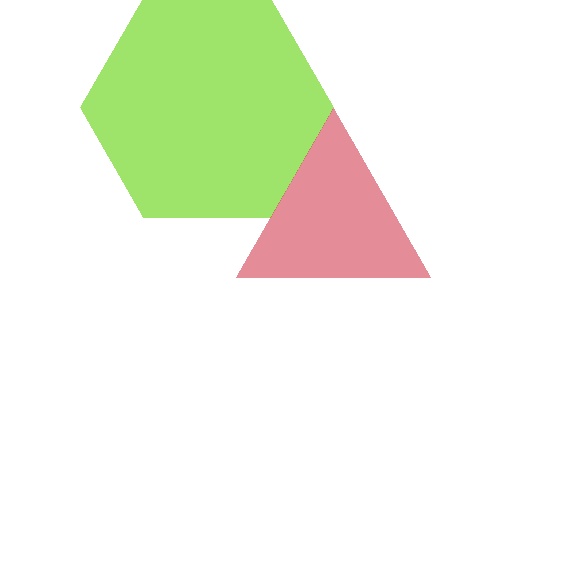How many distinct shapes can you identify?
There are 2 distinct shapes: a lime hexagon, a red triangle.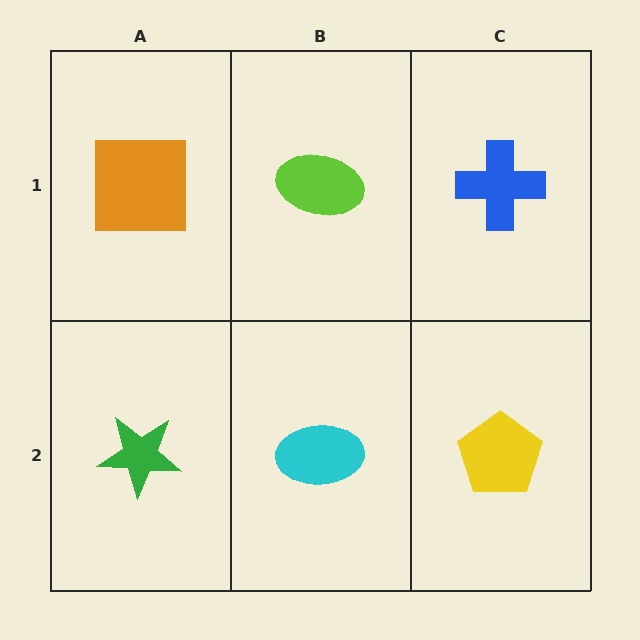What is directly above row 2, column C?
A blue cross.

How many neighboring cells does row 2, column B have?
3.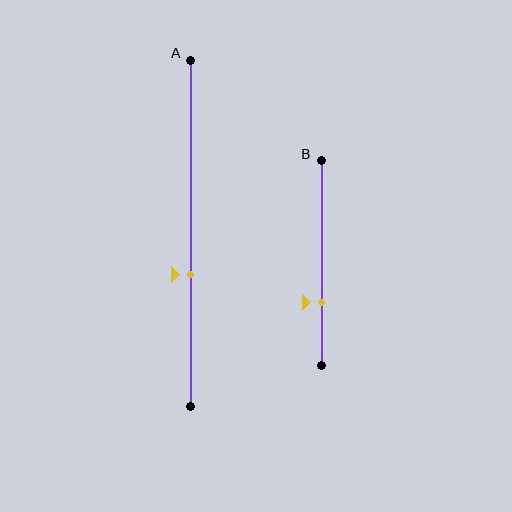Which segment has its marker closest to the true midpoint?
Segment A has its marker closest to the true midpoint.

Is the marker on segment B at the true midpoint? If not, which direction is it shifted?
No, the marker on segment B is shifted downward by about 19% of the segment length.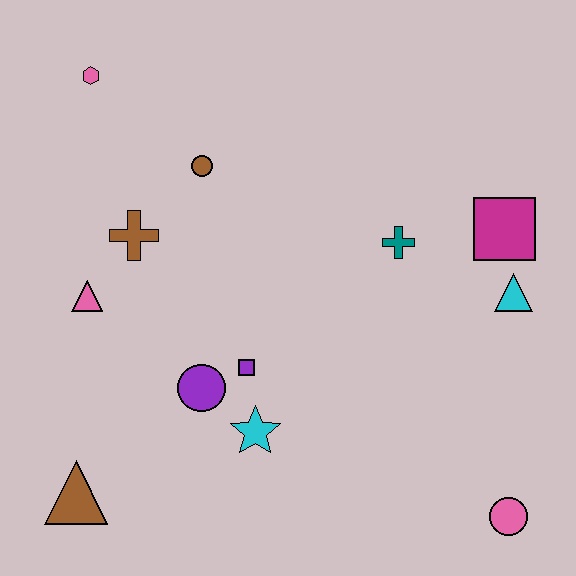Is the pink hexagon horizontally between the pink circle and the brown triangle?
Yes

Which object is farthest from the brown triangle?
The magenta square is farthest from the brown triangle.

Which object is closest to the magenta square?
The cyan triangle is closest to the magenta square.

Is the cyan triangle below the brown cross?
Yes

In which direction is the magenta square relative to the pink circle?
The magenta square is above the pink circle.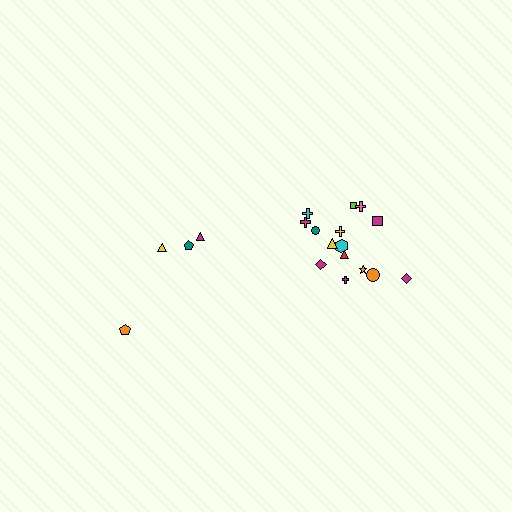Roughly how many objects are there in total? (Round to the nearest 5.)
Roughly 20 objects in total.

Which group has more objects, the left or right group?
The right group.